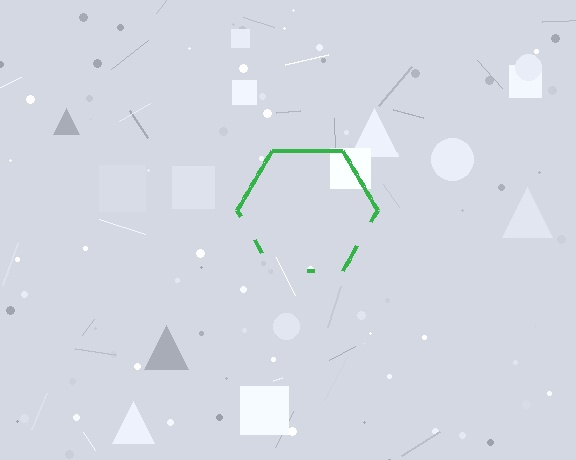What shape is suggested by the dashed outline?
The dashed outline suggests a hexagon.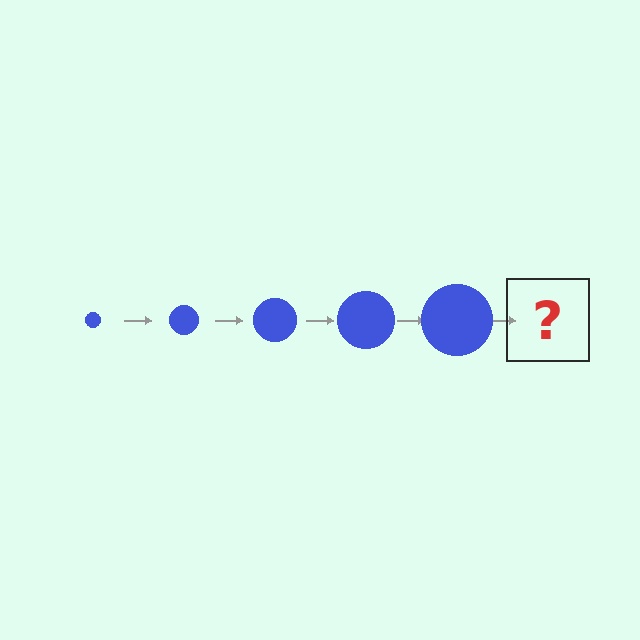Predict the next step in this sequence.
The next step is a blue circle, larger than the previous one.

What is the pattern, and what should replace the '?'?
The pattern is that the circle gets progressively larger each step. The '?' should be a blue circle, larger than the previous one.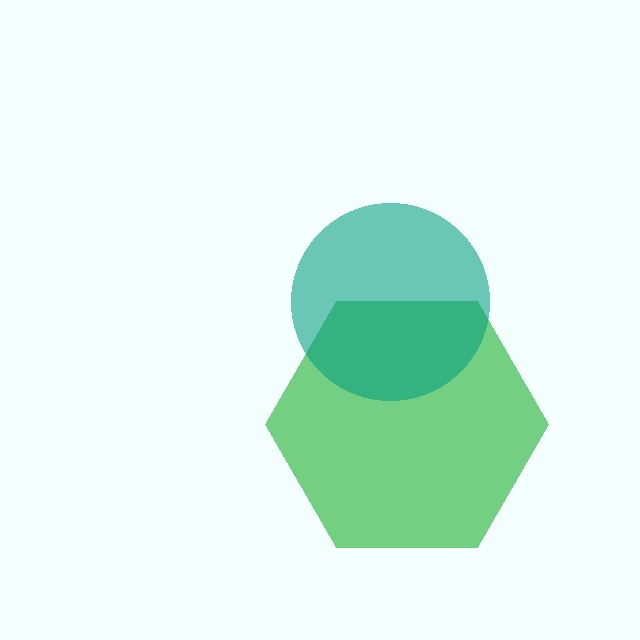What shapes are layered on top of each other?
The layered shapes are: a green hexagon, a teal circle.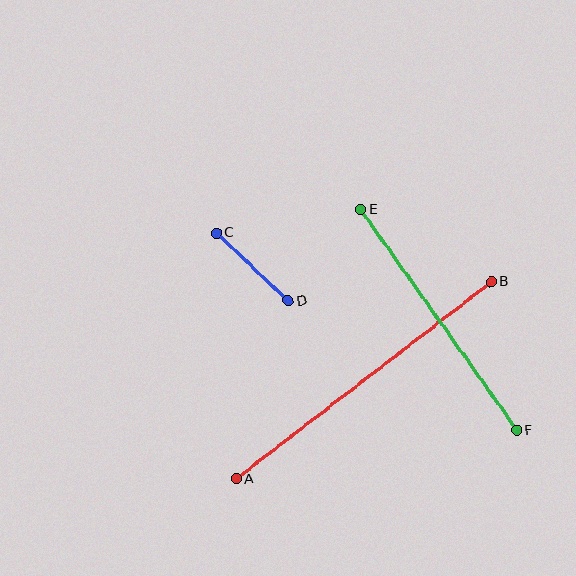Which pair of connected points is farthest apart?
Points A and B are farthest apart.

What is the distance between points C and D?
The distance is approximately 99 pixels.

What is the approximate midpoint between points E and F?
The midpoint is at approximately (439, 320) pixels.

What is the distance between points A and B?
The distance is approximately 322 pixels.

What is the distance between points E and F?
The distance is approximately 270 pixels.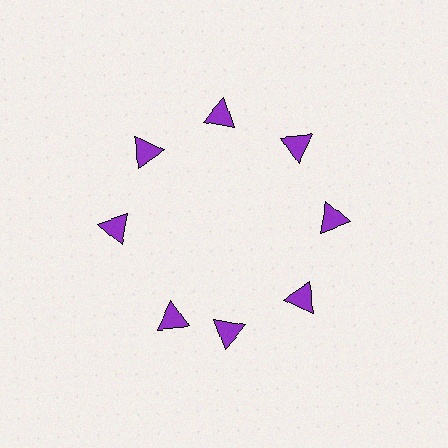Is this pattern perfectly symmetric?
No. The 8 purple triangles are arranged in a ring, but one element near the 8 o'clock position is rotated out of alignment along the ring, breaking the 8-fold rotational symmetry.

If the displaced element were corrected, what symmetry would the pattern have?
It would have 8-fold rotational symmetry — the pattern would map onto itself every 45 degrees.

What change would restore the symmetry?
The symmetry would be restored by rotating it back into even spacing with its neighbors so that all 8 triangles sit at equal angles and equal distance from the center.